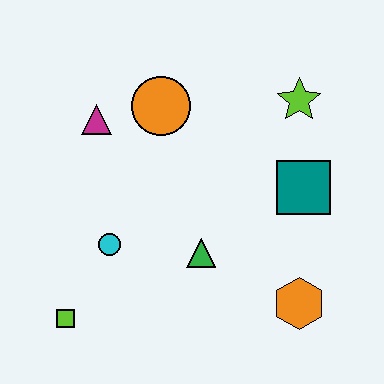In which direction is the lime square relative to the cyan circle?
The lime square is below the cyan circle.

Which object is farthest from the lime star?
The lime square is farthest from the lime star.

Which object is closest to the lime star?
The teal square is closest to the lime star.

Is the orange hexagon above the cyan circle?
No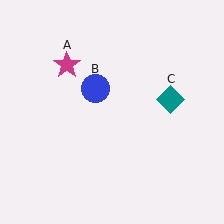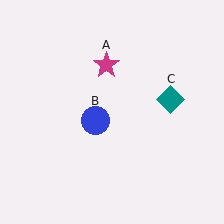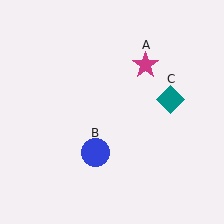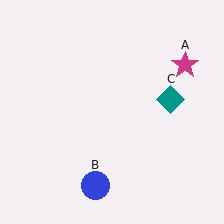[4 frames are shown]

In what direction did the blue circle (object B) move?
The blue circle (object B) moved down.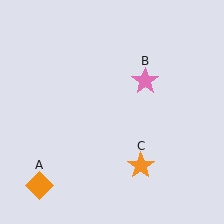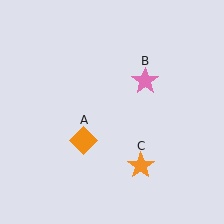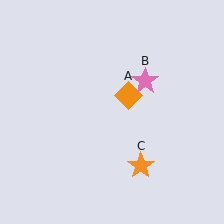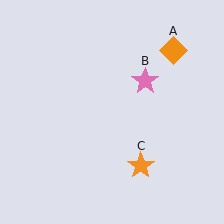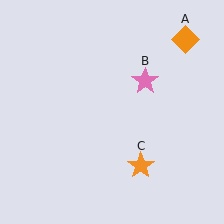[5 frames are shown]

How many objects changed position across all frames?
1 object changed position: orange diamond (object A).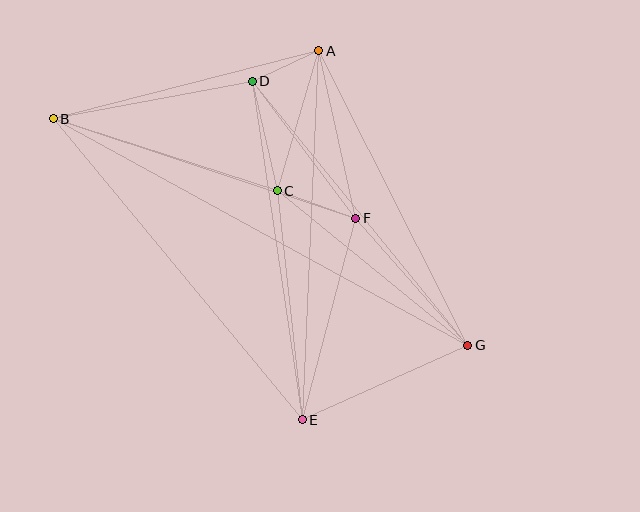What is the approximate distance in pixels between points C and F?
The distance between C and F is approximately 83 pixels.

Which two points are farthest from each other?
Points B and G are farthest from each other.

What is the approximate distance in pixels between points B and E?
The distance between B and E is approximately 391 pixels.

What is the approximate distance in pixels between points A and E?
The distance between A and E is approximately 369 pixels.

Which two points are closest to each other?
Points A and D are closest to each other.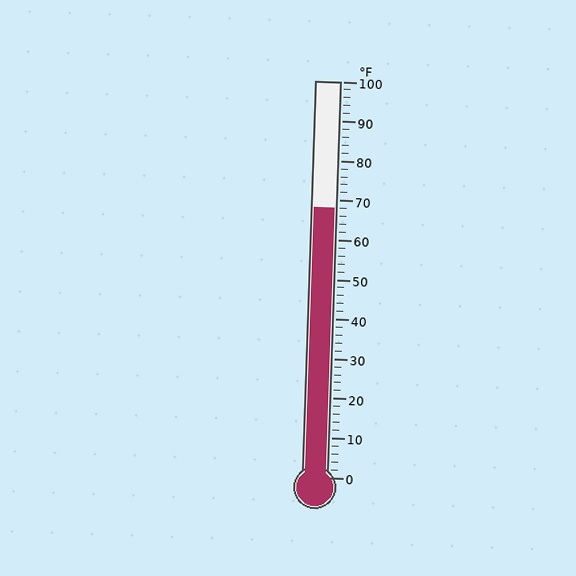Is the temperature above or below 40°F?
The temperature is above 40°F.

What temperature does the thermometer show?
The thermometer shows approximately 68°F.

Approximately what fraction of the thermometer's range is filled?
The thermometer is filled to approximately 70% of its range.